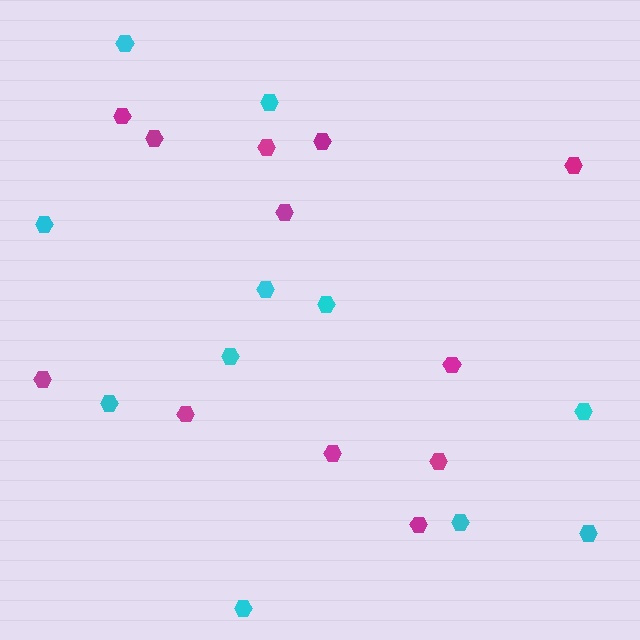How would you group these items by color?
There are 2 groups: one group of cyan hexagons (11) and one group of magenta hexagons (12).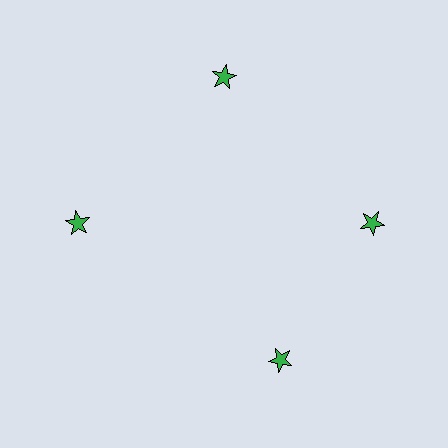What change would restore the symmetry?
The symmetry would be restored by rotating it back into even spacing with its neighbors so that all 4 stars sit at equal angles and equal distance from the center.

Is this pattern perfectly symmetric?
No. The 4 green stars are arranged in a ring, but one element near the 6 o'clock position is rotated out of alignment along the ring, breaking the 4-fold rotational symmetry.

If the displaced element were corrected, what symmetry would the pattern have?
It would have 4-fold rotational symmetry — the pattern would map onto itself every 90 degrees.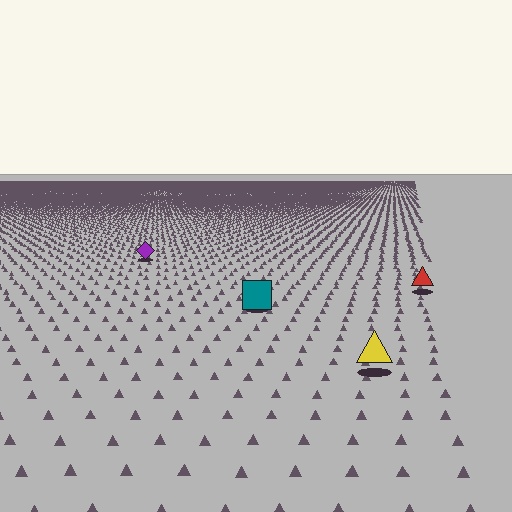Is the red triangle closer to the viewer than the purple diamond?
Yes. The red triangle is closer — you can tell from the texture gradient: the ground texture is coarser near it.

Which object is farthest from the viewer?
The purple diamond is farthest from the viewer. It appears smaller and the ground texture around it is denser.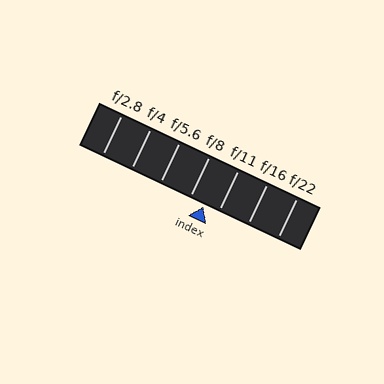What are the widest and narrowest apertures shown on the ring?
The widest aperture shown is f/2.8 and the narrowest is f/22.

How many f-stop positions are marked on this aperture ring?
There are 7 f-stop positions marked.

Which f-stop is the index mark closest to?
The index mark is closest to f/11.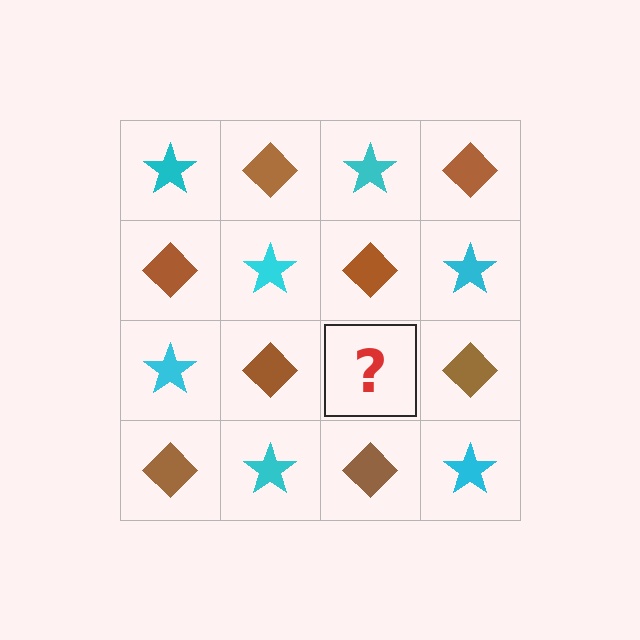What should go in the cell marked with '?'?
The missing cell should contain a cyan star.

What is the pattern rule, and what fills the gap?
The rule is that it alternates cyan star and brown diamond in a checkerboard pattern. The gap should be filled with a cyan star.